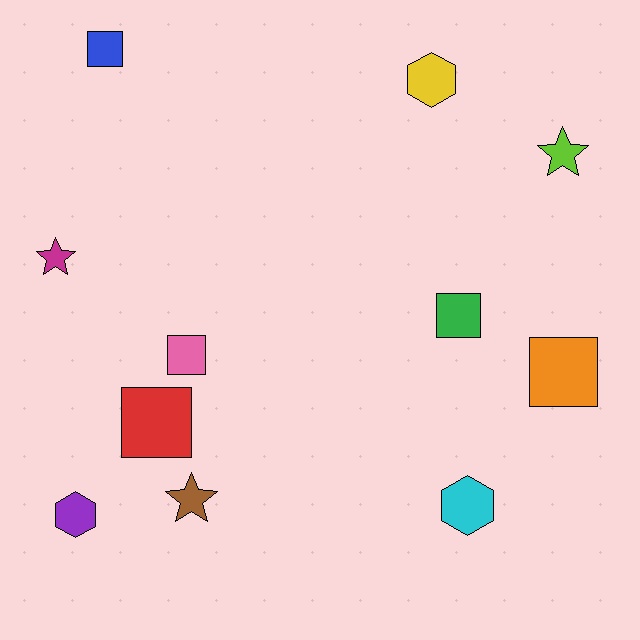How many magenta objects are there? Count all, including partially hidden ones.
There is 1 magenta object.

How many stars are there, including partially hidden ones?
There are 3 stars.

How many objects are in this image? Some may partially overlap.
There are 11 objects.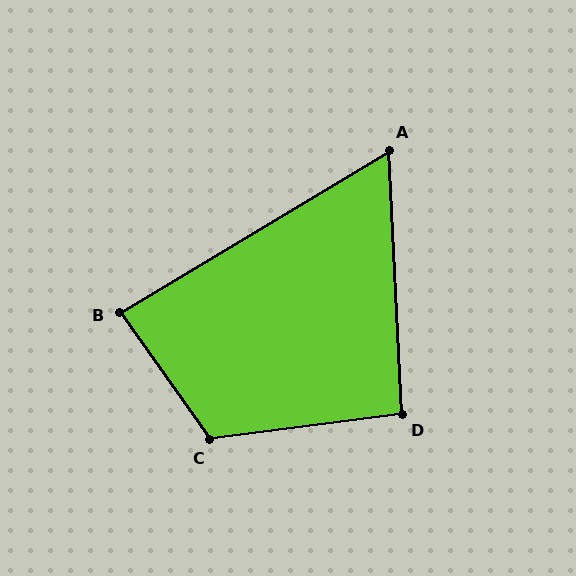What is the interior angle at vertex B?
Approximately 86 degrees (approximately right).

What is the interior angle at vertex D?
Approximately 94 degrees (approximately right).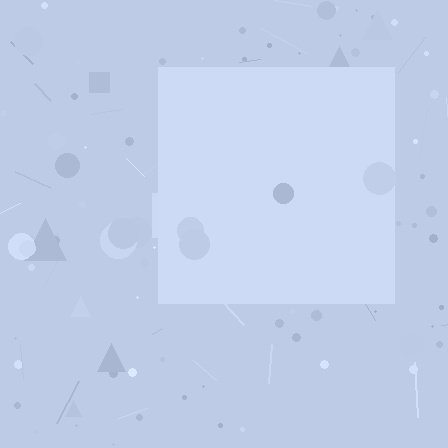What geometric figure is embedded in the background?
A square is embedded in the background.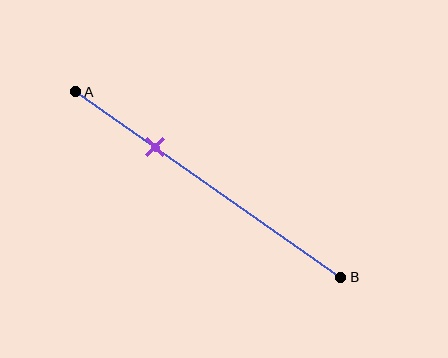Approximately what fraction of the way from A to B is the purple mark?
The purple mark is approximately 30% of the way from A to B.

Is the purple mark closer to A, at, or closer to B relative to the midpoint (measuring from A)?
The purple mark is closer to point A than the midpoint of segment AB.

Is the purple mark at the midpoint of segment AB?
No, the mark is at about 30% from A, not at the 50% midpoint.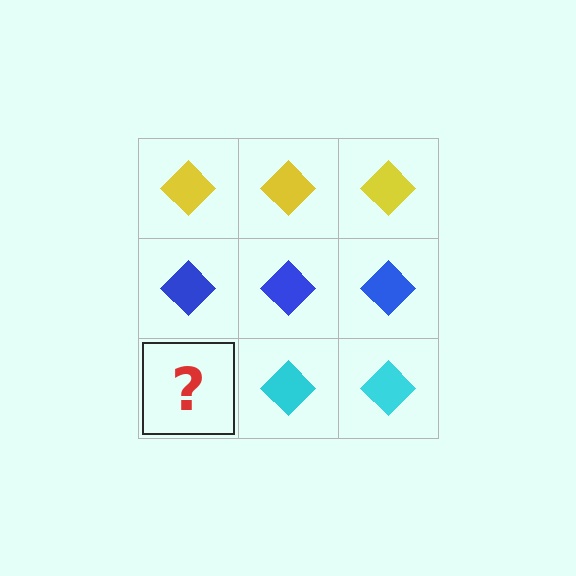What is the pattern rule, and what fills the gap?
The rule is that each row has a consistent color. The gap should be filled with a cyan diamond.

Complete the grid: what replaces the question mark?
The question mark should be replaced with a cyan diamond.